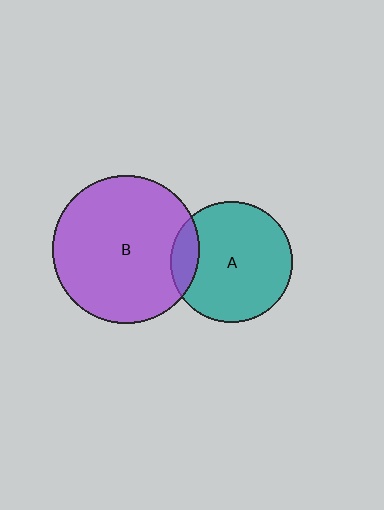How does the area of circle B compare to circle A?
Approximately 1.5 times.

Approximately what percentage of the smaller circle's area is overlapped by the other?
Approximately 15%.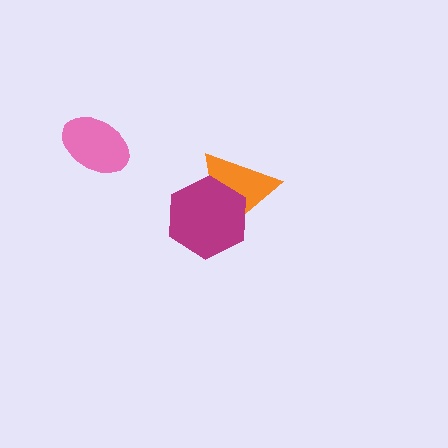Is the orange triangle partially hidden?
Yes, it is partially covered by another shape.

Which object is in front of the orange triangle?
The magenta hexagon is in front of the orange triangle.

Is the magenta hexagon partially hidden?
No, no other shape covers it.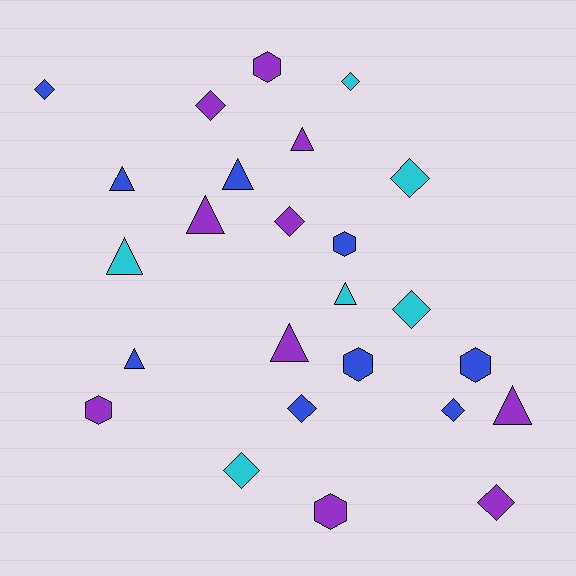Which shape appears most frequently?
Diamond, with 10 objects.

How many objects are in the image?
There are 25 objects.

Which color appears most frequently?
Purple, with 10 objects.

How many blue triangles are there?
There are 3 blue triangles.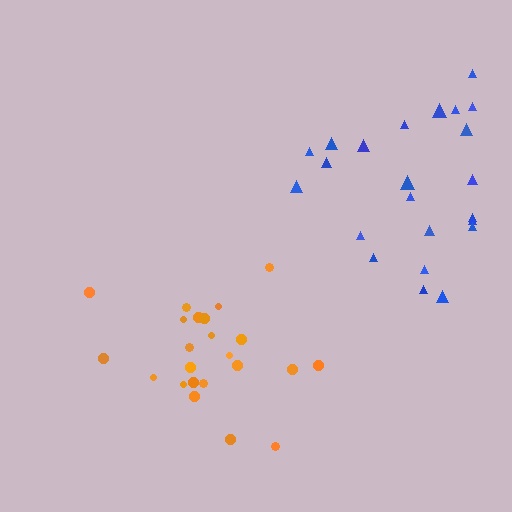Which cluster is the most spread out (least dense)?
Blue.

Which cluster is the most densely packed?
Orange.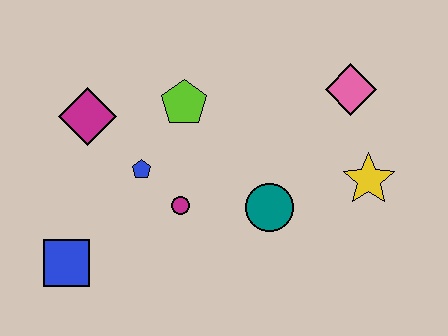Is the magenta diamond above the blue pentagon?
Yes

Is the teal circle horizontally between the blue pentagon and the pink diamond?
Yes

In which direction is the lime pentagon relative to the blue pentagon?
The lime pentagon is above the blue pentagon.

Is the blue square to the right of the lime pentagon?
No